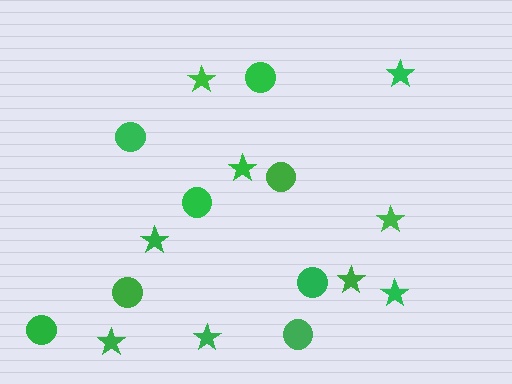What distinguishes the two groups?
There are 2 groups: one group of circles (8) and one group of stars (9).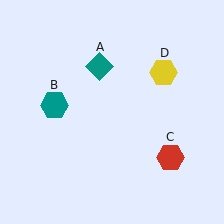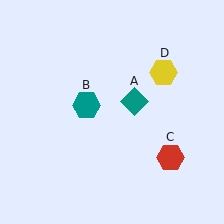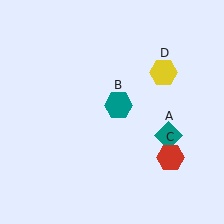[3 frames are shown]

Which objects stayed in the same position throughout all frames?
Red hexagon (object C) and yellow hexagon (object D) remained stationary.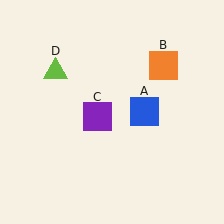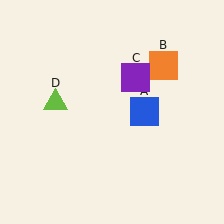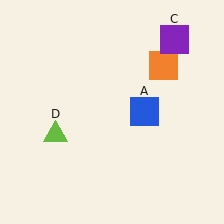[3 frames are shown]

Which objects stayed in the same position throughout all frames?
Blue square (object A) and orange square (object B) remained stationary.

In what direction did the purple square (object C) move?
The purple square (object C) moved up and to the right.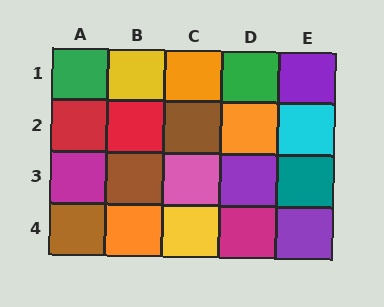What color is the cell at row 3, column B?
Brown.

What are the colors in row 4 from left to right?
Brown, orange, yellow, magenta, purple.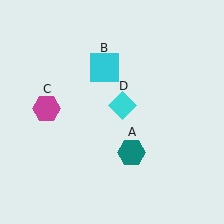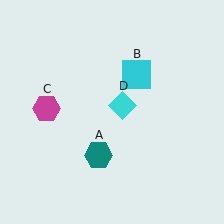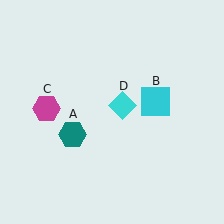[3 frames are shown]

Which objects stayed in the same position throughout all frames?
Magenta hexagon (object C) and cyan diamond (object D) remained stationary.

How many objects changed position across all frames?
2 objects changed position: teal hexagon (object A), cyan square (object B).